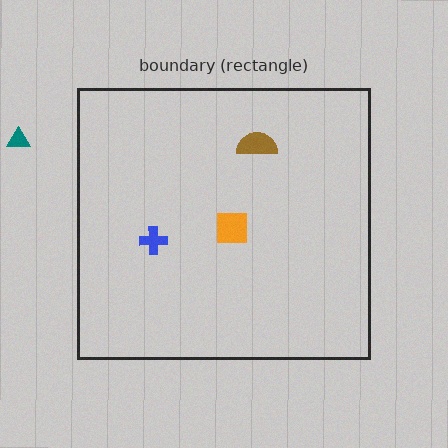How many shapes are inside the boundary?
3 inside, 1 outside.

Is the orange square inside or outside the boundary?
Inside.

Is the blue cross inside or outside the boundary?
Inside.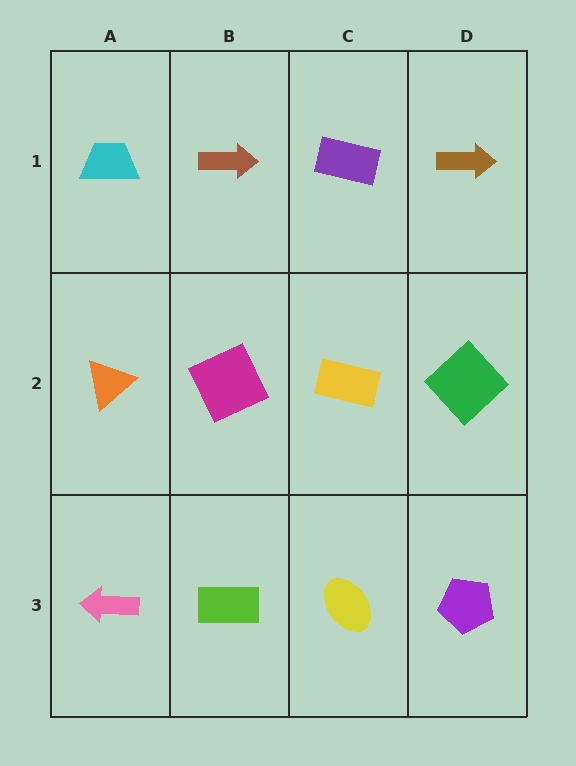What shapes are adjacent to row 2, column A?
A cyan trapezoid (row 1, column A), a pink arrow (row 3, column A), a magenta square (row 2, column B).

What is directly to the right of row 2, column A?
A magenta square.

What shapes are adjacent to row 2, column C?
A purple rectangle (row 1, column C), a yellow ellipse (row 3, column C), a magenta square (row 2, column B), a green diamond (row 2, column D).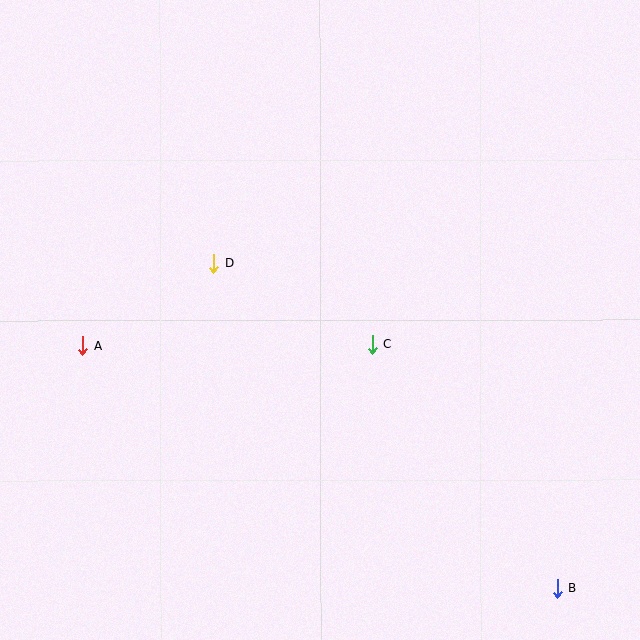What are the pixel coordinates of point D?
Point D is at (213, 263).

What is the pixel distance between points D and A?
The distance between D and A is 155 pixels.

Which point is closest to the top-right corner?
Point C is closest to the top-right corner.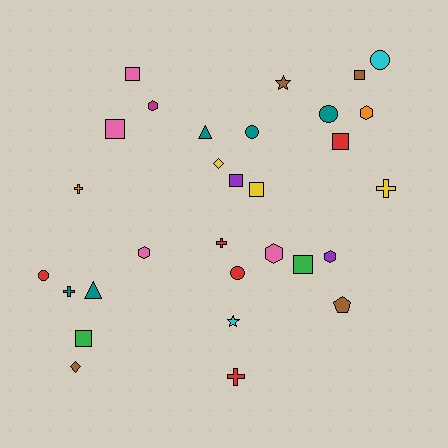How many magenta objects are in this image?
There is 1 magenta object.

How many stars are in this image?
There are 2 stars.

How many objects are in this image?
There are 30 objects.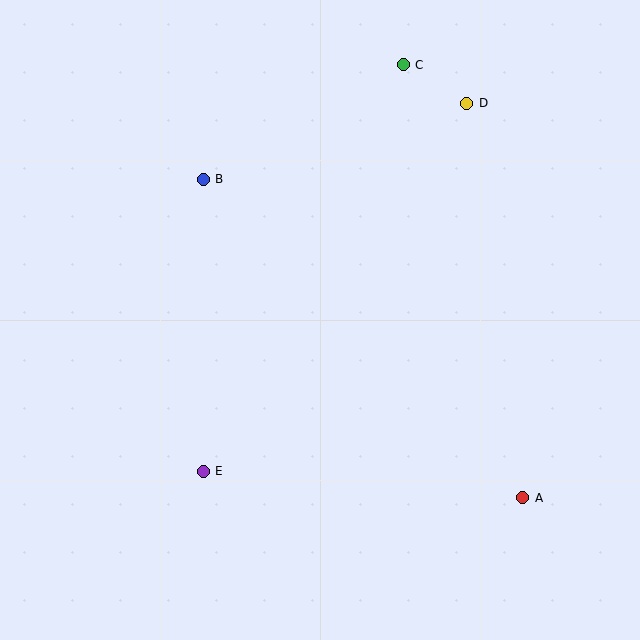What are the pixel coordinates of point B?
Point B is at (203, 179).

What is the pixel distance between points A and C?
The distance between A and C is 449 pixels.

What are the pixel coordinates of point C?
Point C is at (403, 65).